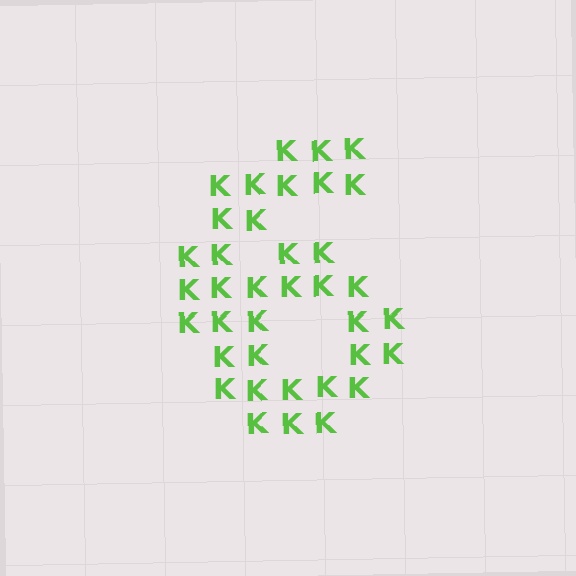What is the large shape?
The large shape is the digit 6.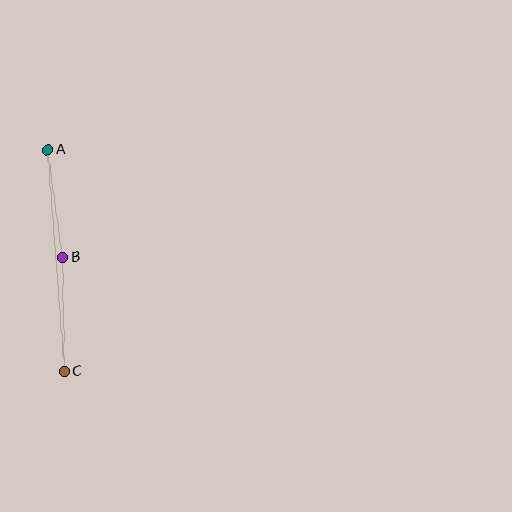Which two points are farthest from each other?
Points A and C are farthest from each other.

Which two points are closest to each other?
Points A and B are closest to each other.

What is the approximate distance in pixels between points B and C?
The distance between B and C is approximately 114 pixels.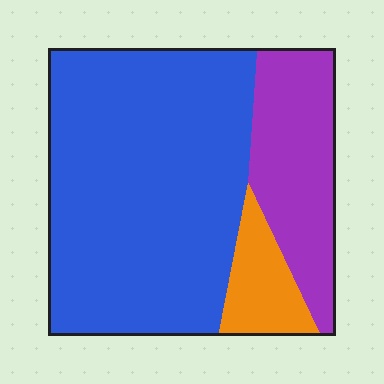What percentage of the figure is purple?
Purple takes up about one quarter (1/4) of the figure.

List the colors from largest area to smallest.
From largest to smallest: blue, purple, orange.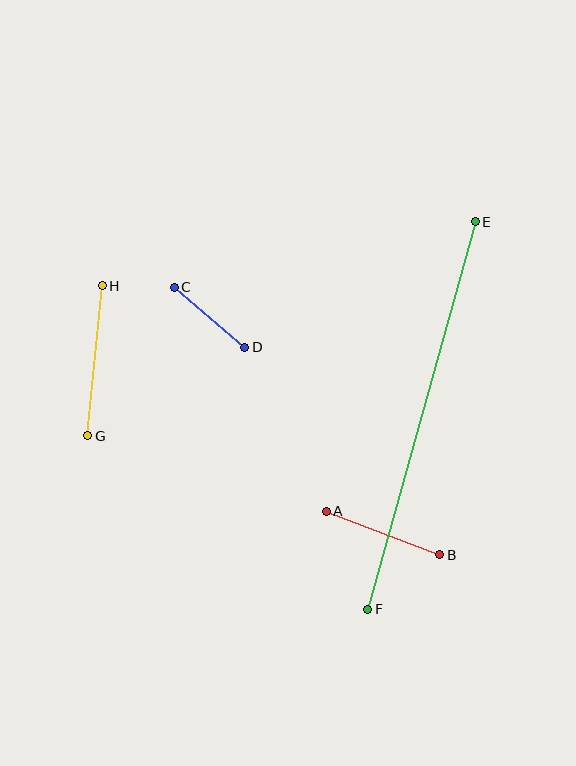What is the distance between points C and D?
The distance is approximately 92 pixels.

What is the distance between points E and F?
The distance is approximately 402 pixels.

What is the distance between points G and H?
The distance is approximately 151 pixels.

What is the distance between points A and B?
The distance is approximately 122 pixels.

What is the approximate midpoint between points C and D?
The midpoint is at approximately (209, 317) pixels.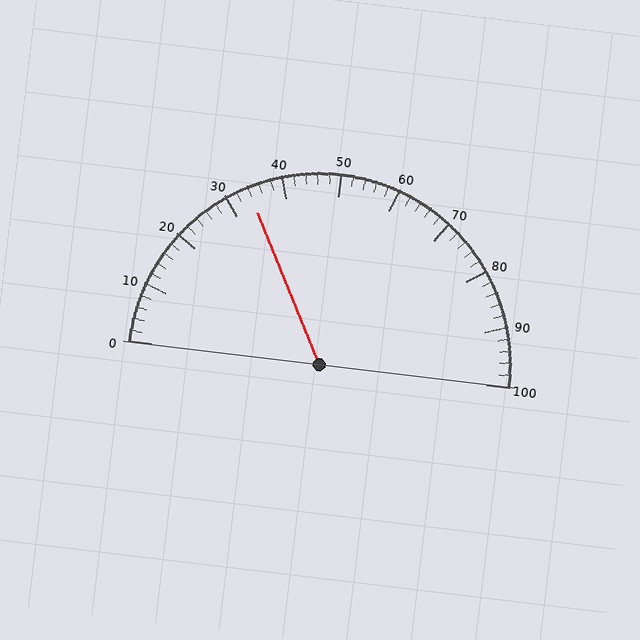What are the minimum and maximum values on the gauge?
The gauge ranges from 0 to 100.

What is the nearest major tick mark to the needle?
The nearest major tick mark is 30.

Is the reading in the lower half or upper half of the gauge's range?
The reading is in the lower half of the range (0 to 100).